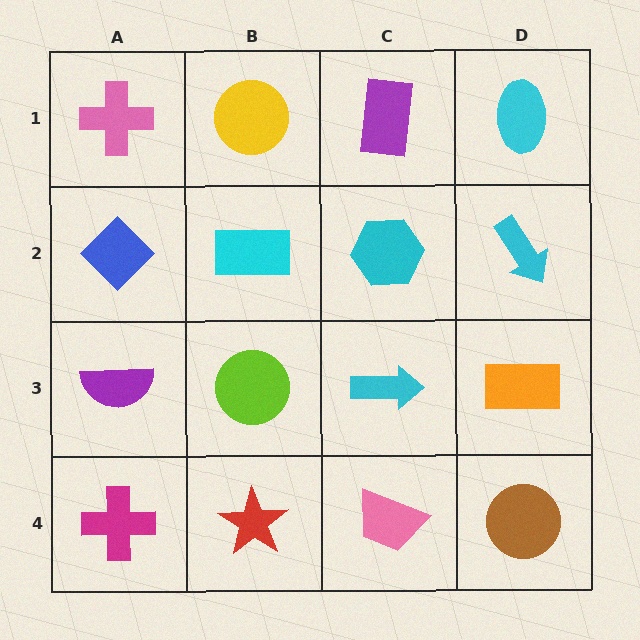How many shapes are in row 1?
4 shapes.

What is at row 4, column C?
A pink trapezoid.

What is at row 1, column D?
A cyan ellipse.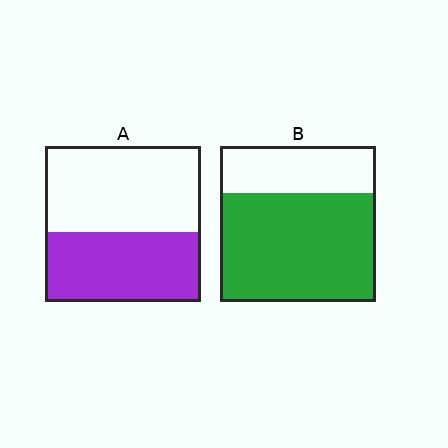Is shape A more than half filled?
No.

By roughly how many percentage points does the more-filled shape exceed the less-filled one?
By roughly 25 percentage points (B over A).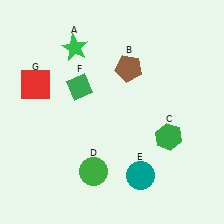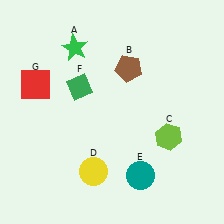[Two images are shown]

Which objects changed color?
C changed from green to lime. D changed from green to yellow.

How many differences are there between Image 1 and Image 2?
There are 2 differences between the two images.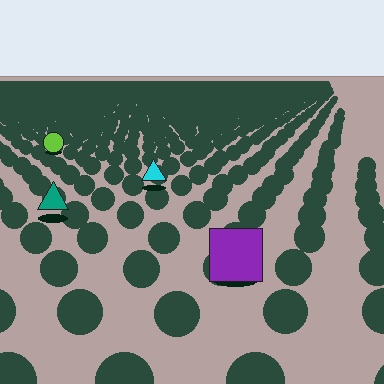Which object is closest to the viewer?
The purple square is closest. The texture marks near it are larger and more spread out.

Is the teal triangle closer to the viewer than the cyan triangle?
Yes. The teal triangle is closer — you can tell from the texture gradient: the ground texture is coarser near it.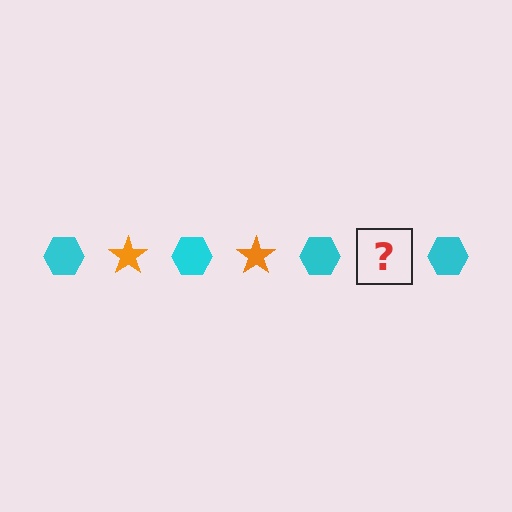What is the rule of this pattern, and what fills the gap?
The rule is that the pattern alternates between cyan hexagon and orange star. The gap should be filled with an orange star.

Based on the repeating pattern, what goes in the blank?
The blank should be an orange star.